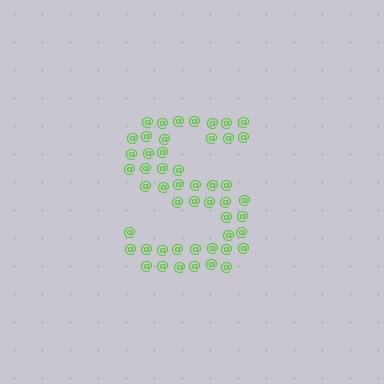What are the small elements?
The small elements are at signs.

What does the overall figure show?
The overall figure shows the letter S.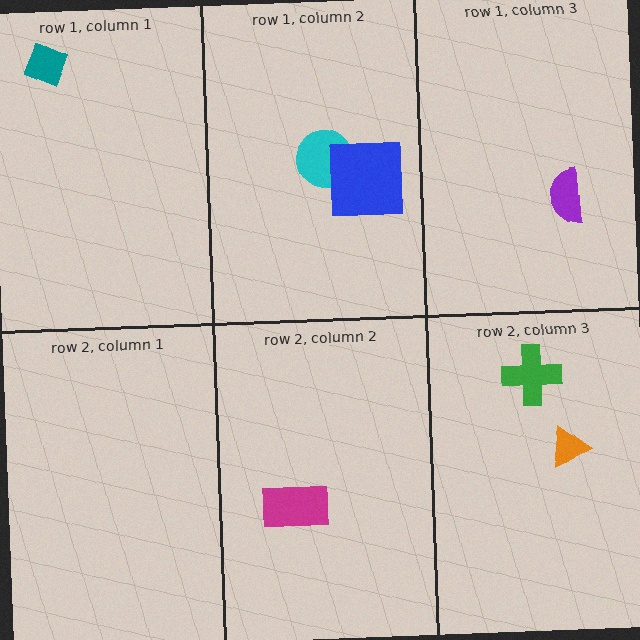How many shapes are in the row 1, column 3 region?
1.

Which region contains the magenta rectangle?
The row 2, column 2 region.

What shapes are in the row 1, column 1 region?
The teal diamond.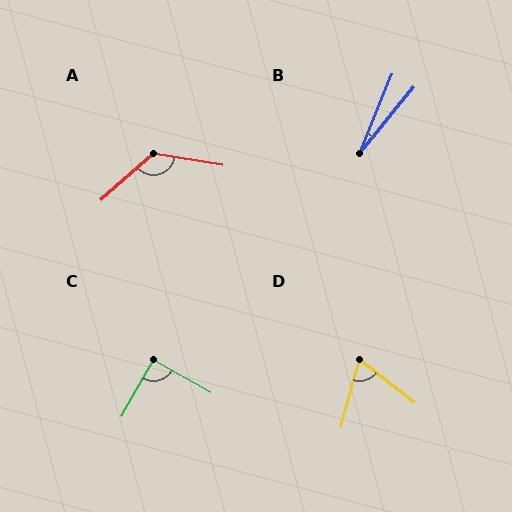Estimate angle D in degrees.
Approximately 67 degrees.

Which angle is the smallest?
B, at approximately 17 degrees.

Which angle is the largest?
A, at approximately 129 degrees.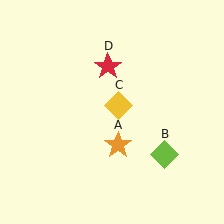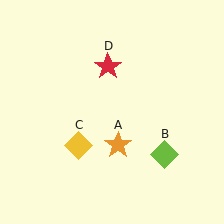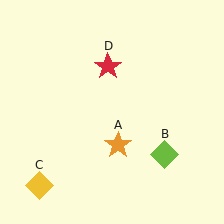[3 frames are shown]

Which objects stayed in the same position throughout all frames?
Orange star (object A) and lime diamond (object B) and red star (object D) remained stationary.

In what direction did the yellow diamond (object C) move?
The yellow diamond (object C) moved down and to the left.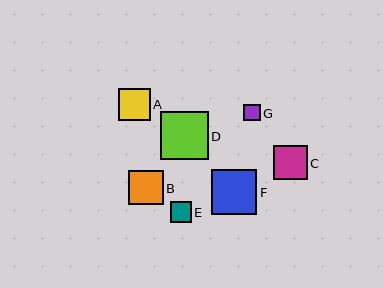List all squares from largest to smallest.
From largest to smallest: D, F, B, C, A, E, G.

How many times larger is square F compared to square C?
Square F is approximately 1.3 times the size of square C.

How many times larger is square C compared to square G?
Square C is approximately 2.1 times the size of square G.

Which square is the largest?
Square D is the largest with a size of approximately 48 pixels.